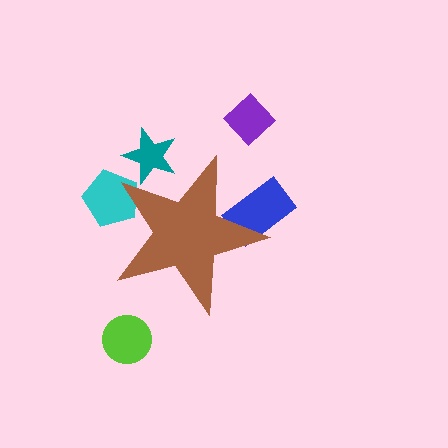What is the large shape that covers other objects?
A brown star.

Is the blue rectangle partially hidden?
Yes, the blue rectangle is partially hidden behind the brown star.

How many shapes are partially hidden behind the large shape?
3 shapes are partially hidden.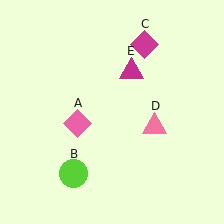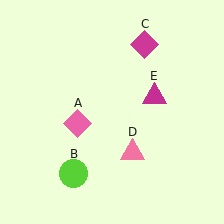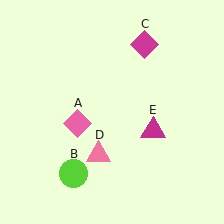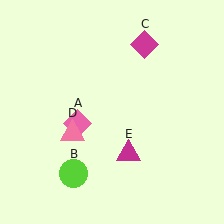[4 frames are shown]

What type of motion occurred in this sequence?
The pink triangle (object D), magenta triangle (object E) rotated clockwise around the center of the scene.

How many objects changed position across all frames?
2 objects changed position: pink triangle (object D), magenta triangle (object E).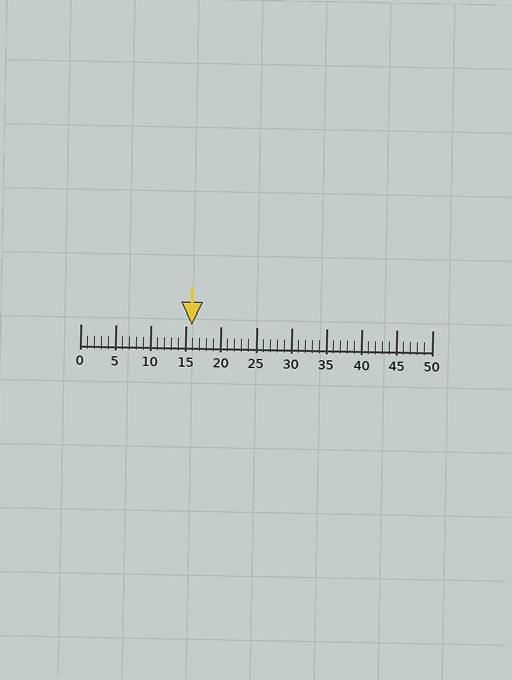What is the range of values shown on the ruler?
The ruler shows values from 0 to 50.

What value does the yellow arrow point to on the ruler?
The yellow arrow points to approximately 16.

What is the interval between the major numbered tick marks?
The major tick marks are spaced 5 units apart.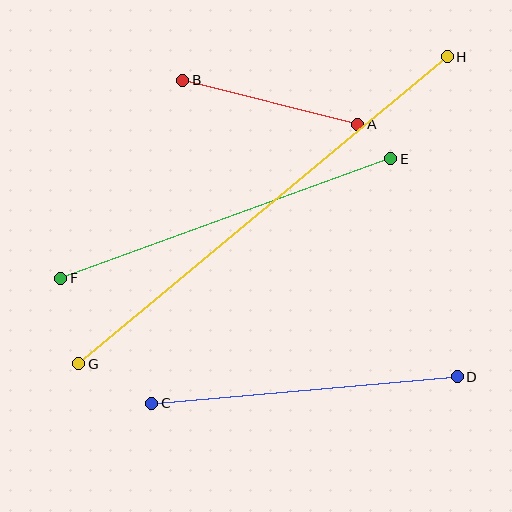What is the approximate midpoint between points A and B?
The midpoint is at approximately (270, 102) pixels.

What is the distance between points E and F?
The distance is approximately 351 pixels.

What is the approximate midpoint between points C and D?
The midpoint is at approximately (305, 390) pixels.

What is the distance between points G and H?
The distance is approximately 480 pixels.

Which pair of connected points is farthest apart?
Points G and H are farthest apart.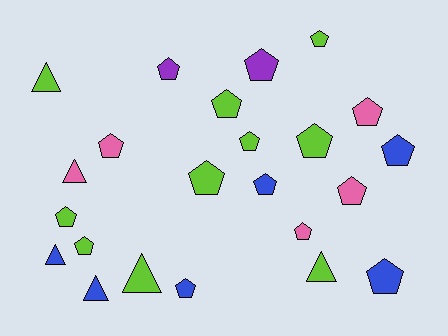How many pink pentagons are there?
There are 4 pink pentagons.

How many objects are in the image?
There are 23 objects.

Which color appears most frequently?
Lime, with 10 objects.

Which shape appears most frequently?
Pentagon, with 17 objects.